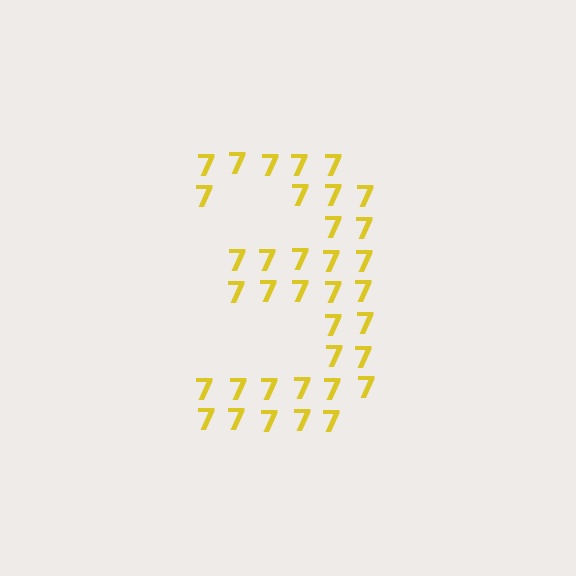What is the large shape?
The large shape is the digit 3.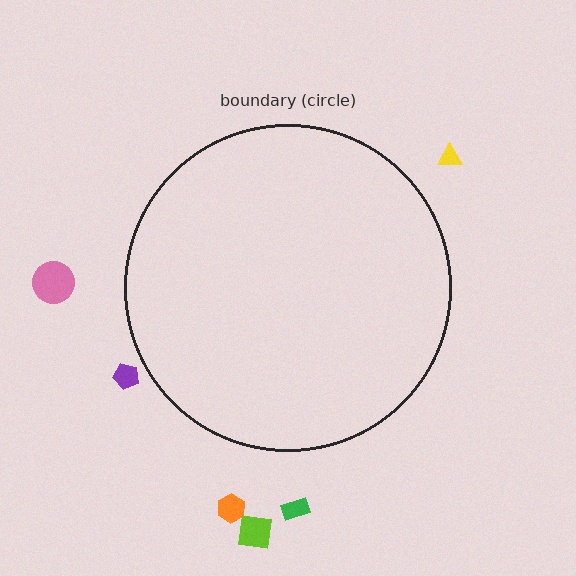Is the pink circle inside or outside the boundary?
Outside.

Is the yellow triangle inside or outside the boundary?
Outside.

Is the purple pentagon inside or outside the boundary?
Outside.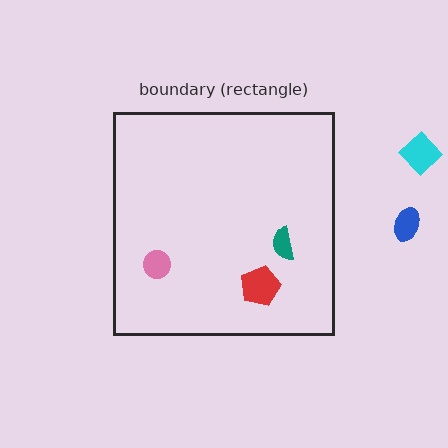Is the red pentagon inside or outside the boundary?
Inside.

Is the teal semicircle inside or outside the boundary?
Inside.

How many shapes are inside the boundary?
3 inside, 2 outside.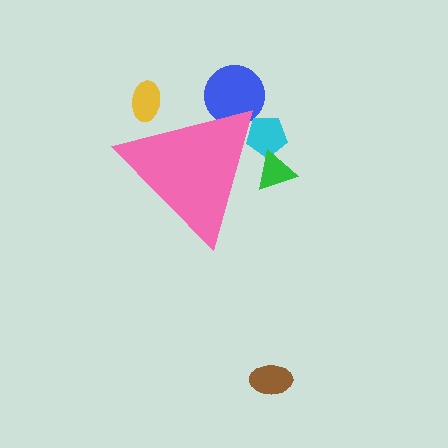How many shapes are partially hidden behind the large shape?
4 shapes are partially hidden.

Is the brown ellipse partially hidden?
No, the brown ellipse is fully visible.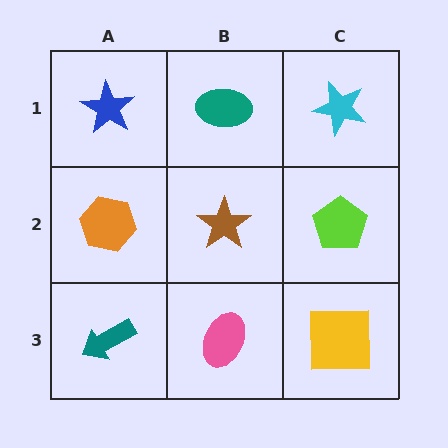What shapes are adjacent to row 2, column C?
A cyan star (row 1, column C), a yellow square (row 3, column C), a brown star (row 2, column B).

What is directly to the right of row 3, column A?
A pink ellipse.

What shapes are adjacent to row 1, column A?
An orange hexagon (row 2, column A), a teal ellipse (row 1, column B).